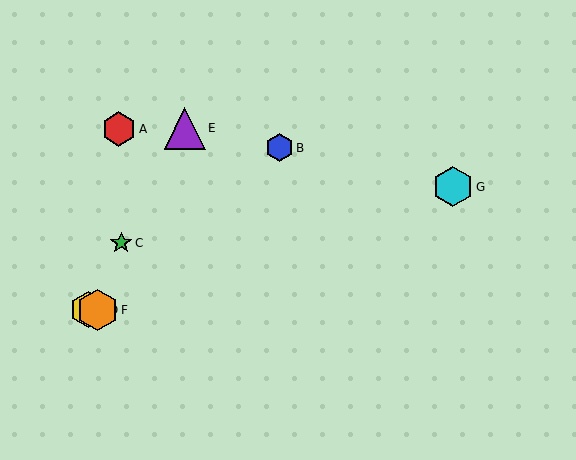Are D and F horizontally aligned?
Yes, both are at y≈310.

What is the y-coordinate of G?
Object G is at y≈187.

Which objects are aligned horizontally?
Objects D, F are aligned horizontally.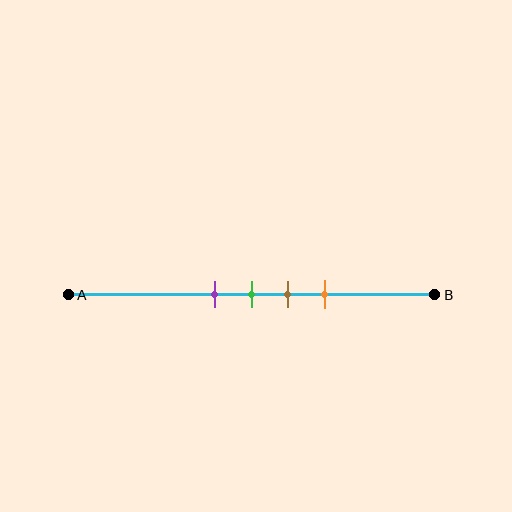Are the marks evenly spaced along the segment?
Yes, the marks are approximately evenly spaced.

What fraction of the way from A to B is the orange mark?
The orange mark is approximately 70% (0.7) of the way from A to B.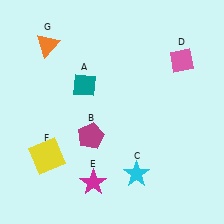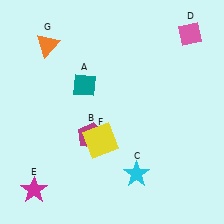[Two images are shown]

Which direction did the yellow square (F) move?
The yellow square (F) moved right.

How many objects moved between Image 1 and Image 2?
3 objects moved between the two images.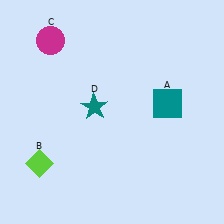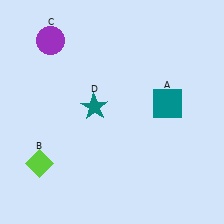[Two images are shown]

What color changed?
The circle (C) changed from magenta in Image 1 to purple in Image 2.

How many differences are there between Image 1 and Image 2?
There is 1 difference between the two images.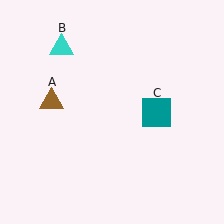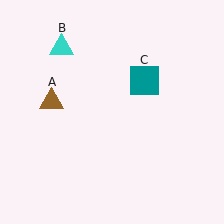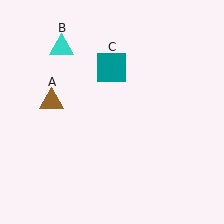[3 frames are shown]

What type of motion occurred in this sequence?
The teal square (object C) rotated counterclockwise around the center of the scene.